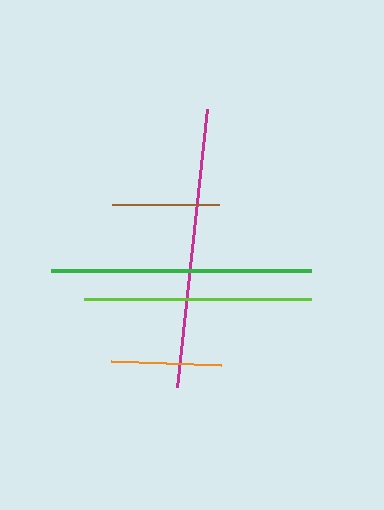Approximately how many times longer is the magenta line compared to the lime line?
The magenta line is approximately 1.2 times the length of the lime line.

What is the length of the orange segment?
The orange segment is approximately 110 pixels long.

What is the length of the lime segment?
The lime segment is approximately 227 pixels long.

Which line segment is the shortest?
The brown line is the shortest at approximately 107 pixels.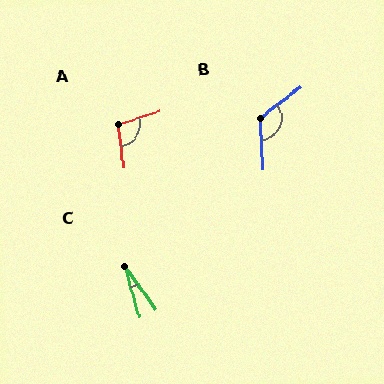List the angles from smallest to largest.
C (19°), A (100°), B (124°).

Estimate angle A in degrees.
Approximately 100 degrees.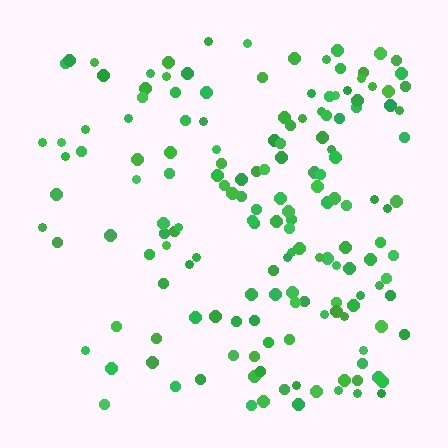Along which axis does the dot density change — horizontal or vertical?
Horizontal.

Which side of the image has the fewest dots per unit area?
The left.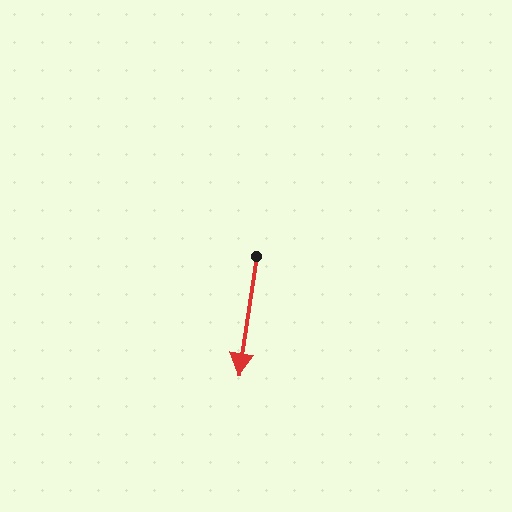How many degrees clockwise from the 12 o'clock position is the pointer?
Approximately 188 degrees.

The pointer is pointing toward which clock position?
Roughly 6 o'clock.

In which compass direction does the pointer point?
South.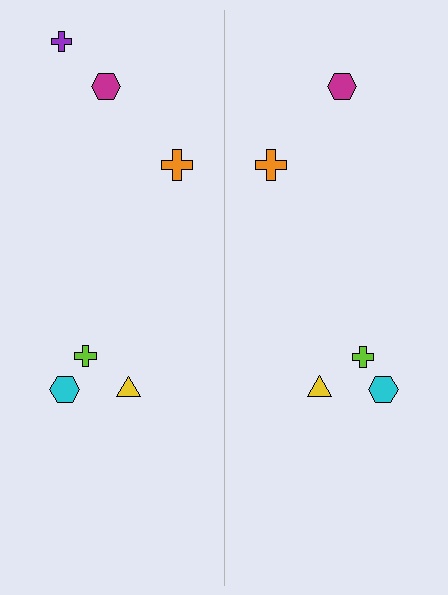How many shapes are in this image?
There are 11 shapes in this image.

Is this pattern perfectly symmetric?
No, the pattern is not perfectly symmetric. A purple cross is missing from the right side.